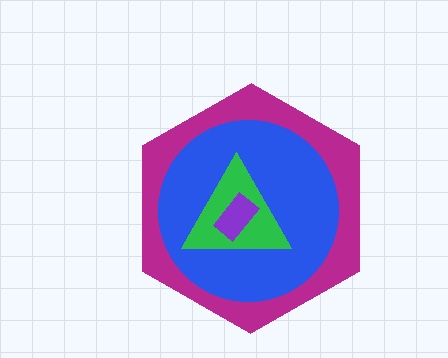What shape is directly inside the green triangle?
The purple rectangle.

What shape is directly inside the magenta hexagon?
The blue circle.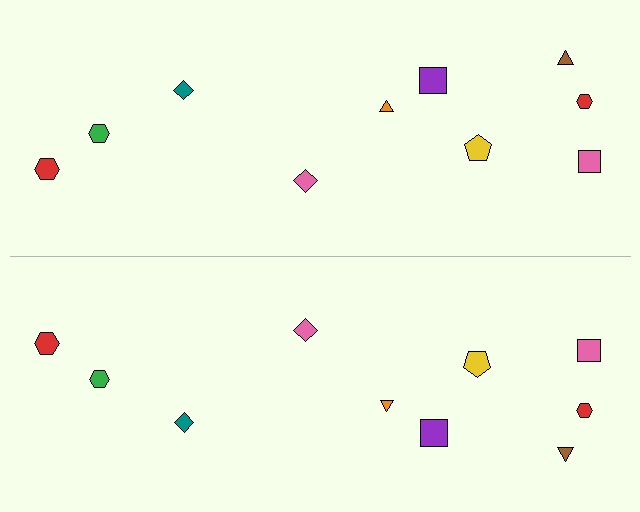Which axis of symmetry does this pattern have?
The pattern has a horizontal axis of symmetry running through the center of the image.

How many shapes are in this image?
There are 20 shapes in this image.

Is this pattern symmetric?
Yes, this pattern has bilateral (reflection) symmetry.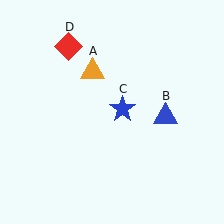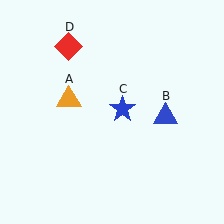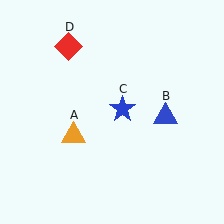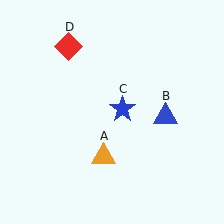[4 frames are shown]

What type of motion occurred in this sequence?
The orange triangle (object A) rotated counterclockwise around the center of the scene.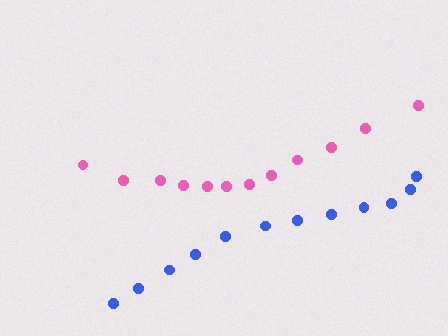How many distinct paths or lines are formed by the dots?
There are 2 distinct paths.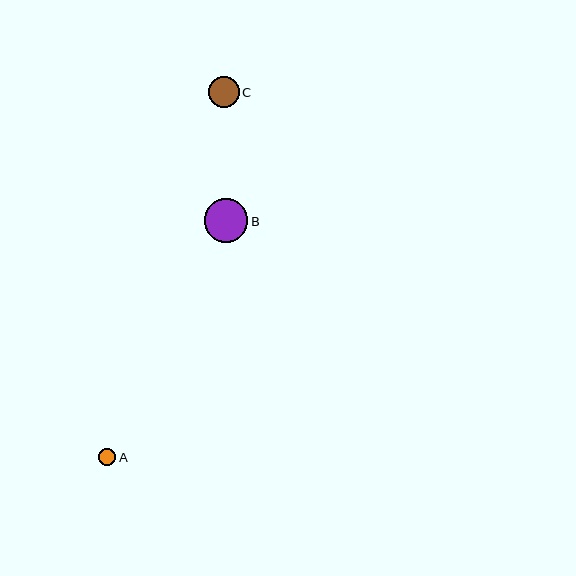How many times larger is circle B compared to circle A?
Circle B is approximately 2.5 times the size of circle A.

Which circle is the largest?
Circle B is the largest with a size of approximately 44 pixels.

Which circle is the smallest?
Circle A is the smallest with a size of approximately 17 pixels.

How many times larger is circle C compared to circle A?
Circle C is approximately 1.8 times the size of circle A.